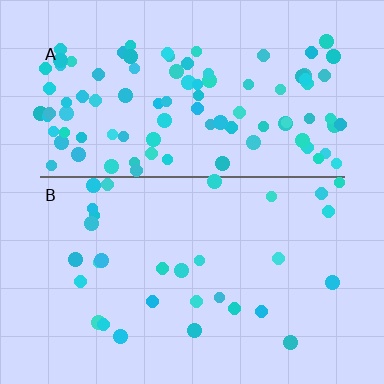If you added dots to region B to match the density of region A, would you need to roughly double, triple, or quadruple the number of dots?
Approximately triple.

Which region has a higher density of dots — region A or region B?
A (the top).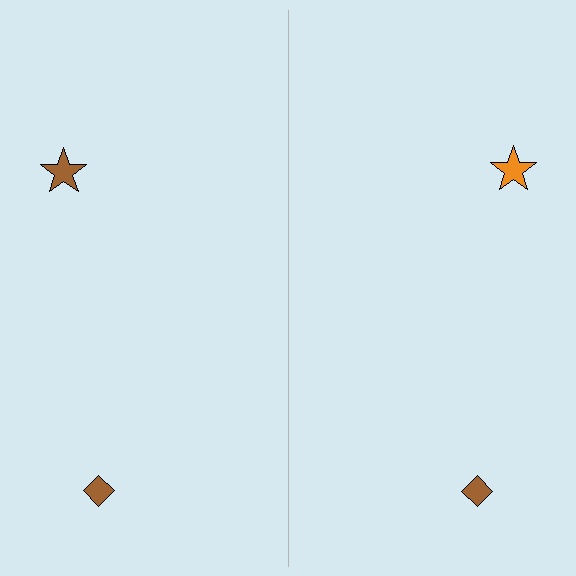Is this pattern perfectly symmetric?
No, the pattern is not perfectly symmetric. The orange star on the right side breaks the symmetry — its mirror counterpart is brown.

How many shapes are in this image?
There are 4 shapes in this image.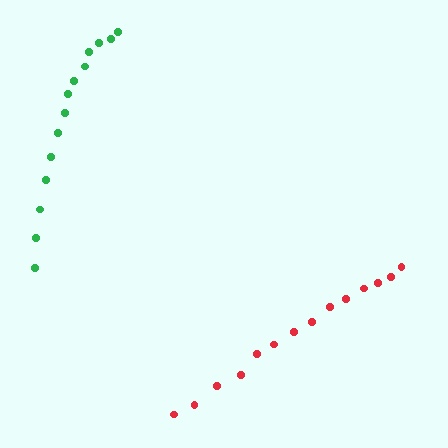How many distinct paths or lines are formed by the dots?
There are 2 distinct paths.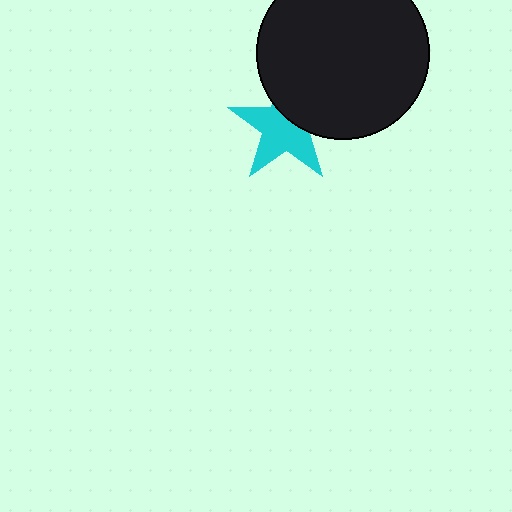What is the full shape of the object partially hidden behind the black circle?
The partially hidden object is a cyan star.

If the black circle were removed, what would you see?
You would see the complete cyan star.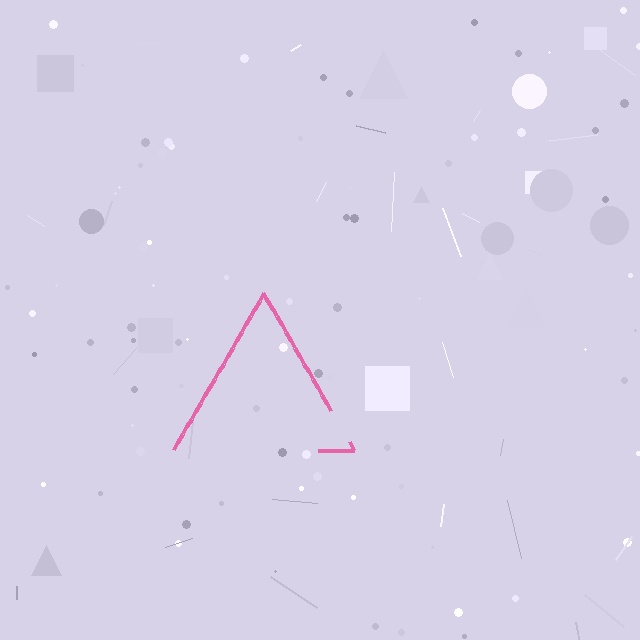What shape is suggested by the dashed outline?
The dashed outline suggests a triangle.